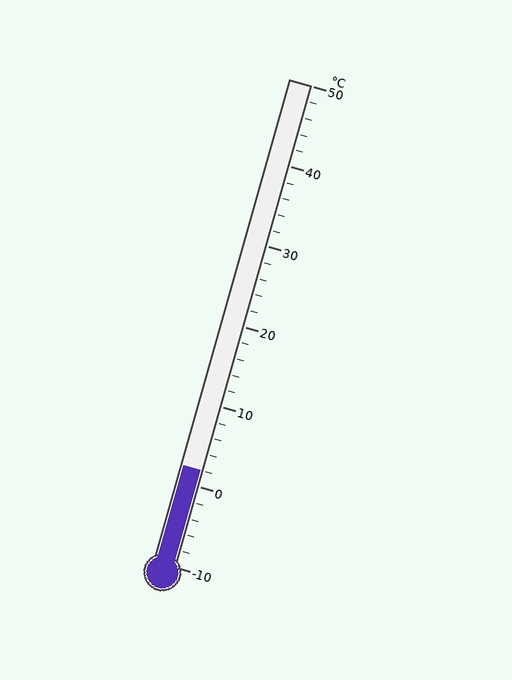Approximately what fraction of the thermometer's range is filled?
The thermometer is filled to approximately 20% of its range.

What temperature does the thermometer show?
The thermometer shows approximately 2°C.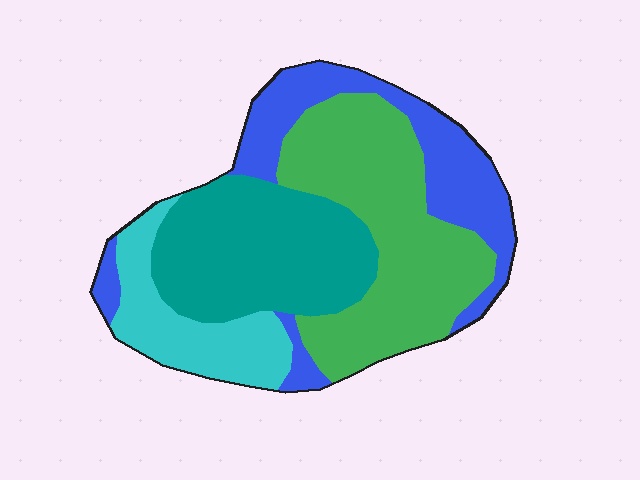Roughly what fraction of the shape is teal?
Teal takes up about one quarter (1/4) of the shape.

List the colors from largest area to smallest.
From largest to smallest: green, teal, blue, cyan.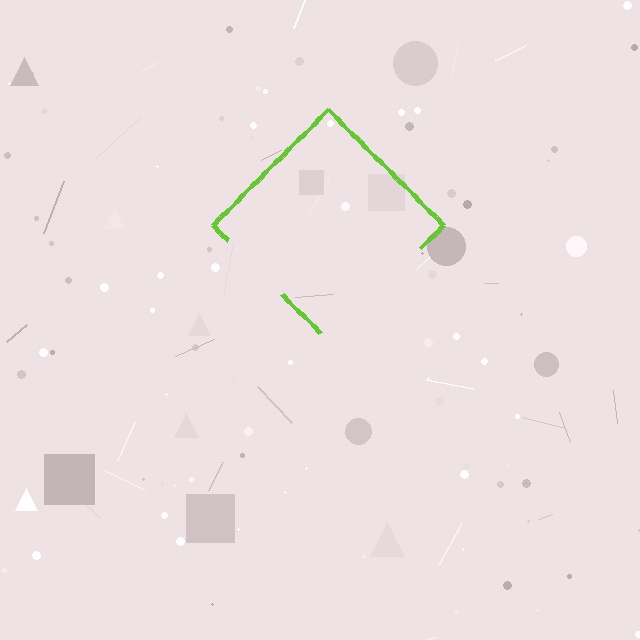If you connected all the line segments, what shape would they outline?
They would outline a diamond.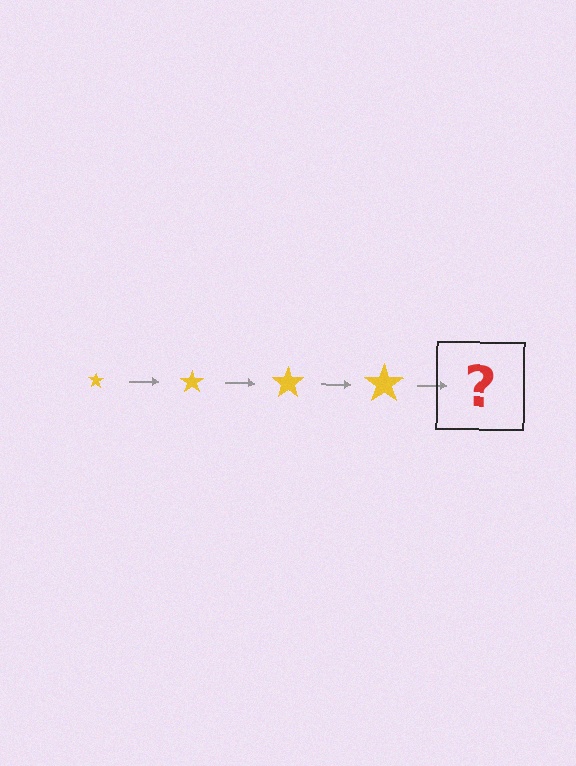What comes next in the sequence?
The next element should be a yellow star, larger than the previous one.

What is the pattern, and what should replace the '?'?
The pattern is that the star gets progressively larger each step. The '?' should be a yellow star, larger than the previous one.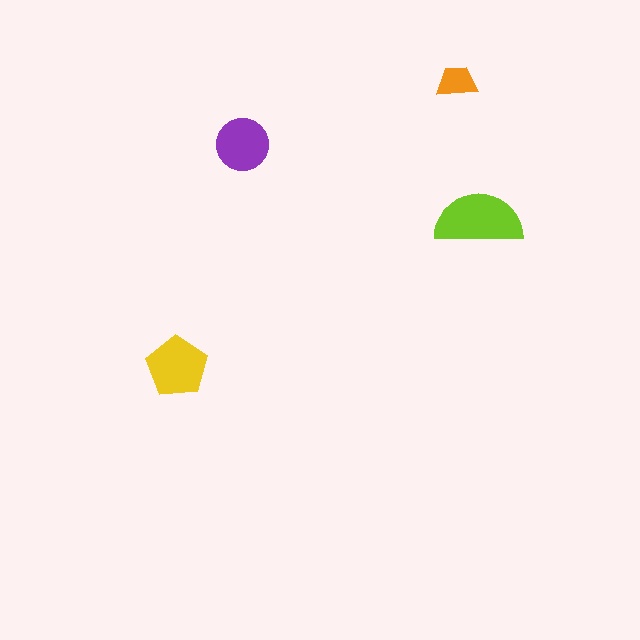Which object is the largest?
The lime semicircle.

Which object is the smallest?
The orange trapezoid.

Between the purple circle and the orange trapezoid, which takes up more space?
The purple circle.